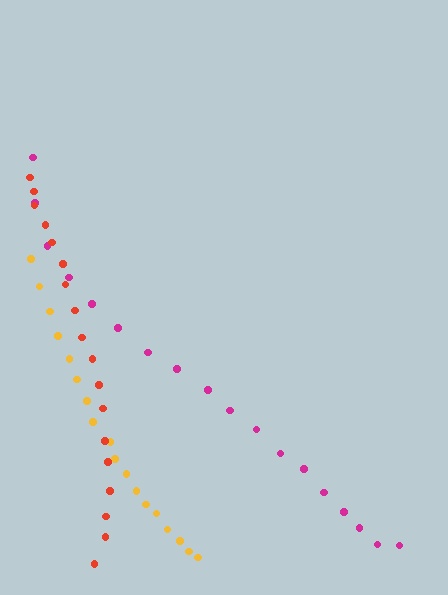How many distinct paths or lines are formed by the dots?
There are 3 distinct paths.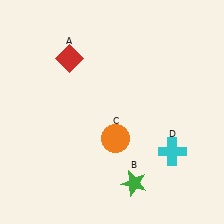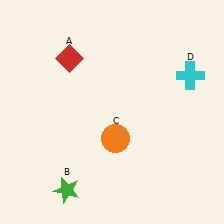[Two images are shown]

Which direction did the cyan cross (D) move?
The cyan cross (D) moved up.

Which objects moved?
The objects that moved are: the green star (B), the cyan cross (D).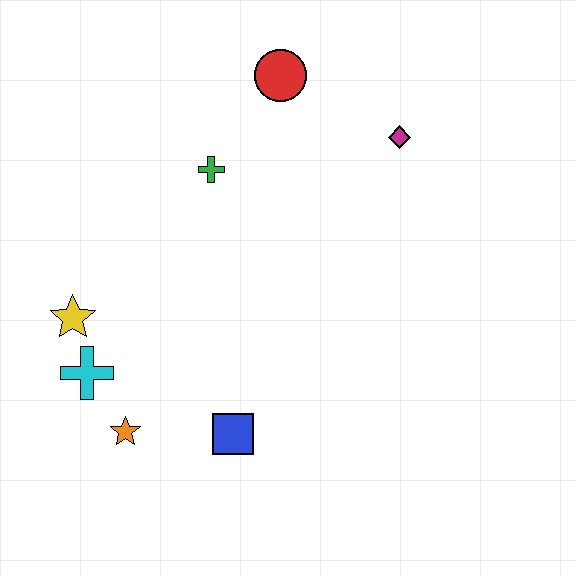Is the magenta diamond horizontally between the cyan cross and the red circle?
No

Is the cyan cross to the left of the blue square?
Yes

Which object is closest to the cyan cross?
The yellow star is closest to the cyan cross.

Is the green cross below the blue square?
No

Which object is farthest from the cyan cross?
The magenta diamond is farthest from the cyan cross.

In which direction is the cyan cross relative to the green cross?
The cyan cross is below the green cross.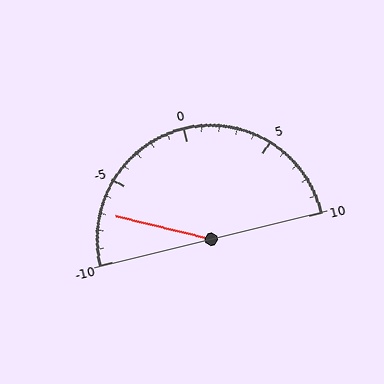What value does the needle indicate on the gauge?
The needle indicates approximately -7.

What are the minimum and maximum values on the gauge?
The gauge ranges from -10 to 10.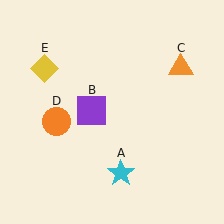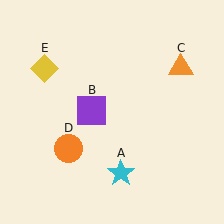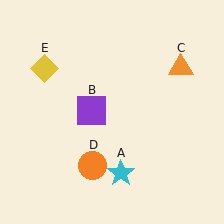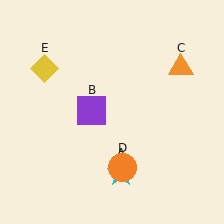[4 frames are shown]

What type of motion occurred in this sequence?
The orange circle (object D) rotated counterclockwise around the center of the scene.